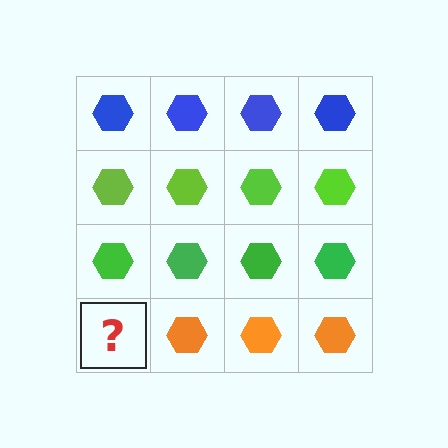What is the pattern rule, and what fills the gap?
The rule is that each row has a consistent color. The gap should be filled with an orange hexagon.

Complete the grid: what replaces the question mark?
The question mark should be replaced with an orange hexagon.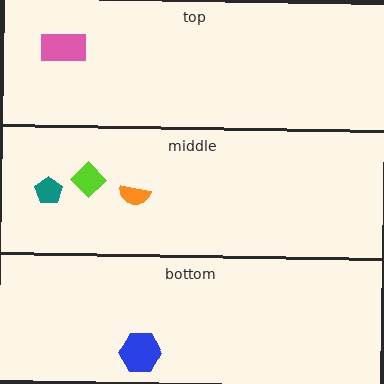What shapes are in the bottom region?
The blue hexagon.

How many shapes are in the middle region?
3.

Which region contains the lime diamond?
The middle region.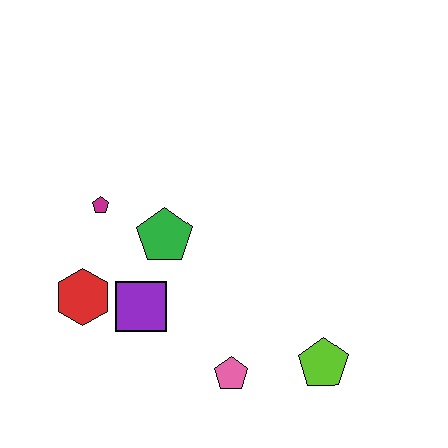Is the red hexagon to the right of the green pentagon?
No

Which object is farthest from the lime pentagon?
The magenta pentagon is farthest from the lime pentagon.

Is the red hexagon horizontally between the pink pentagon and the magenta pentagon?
No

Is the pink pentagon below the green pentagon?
Yes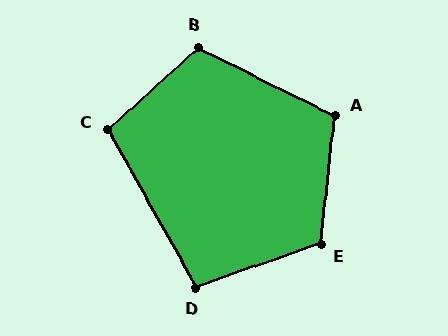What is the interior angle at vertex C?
Approximately 103 degrees (obtuse).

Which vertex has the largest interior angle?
E, at approximately 116 degrees.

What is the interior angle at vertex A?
Approximately 110 degrees (obtuse).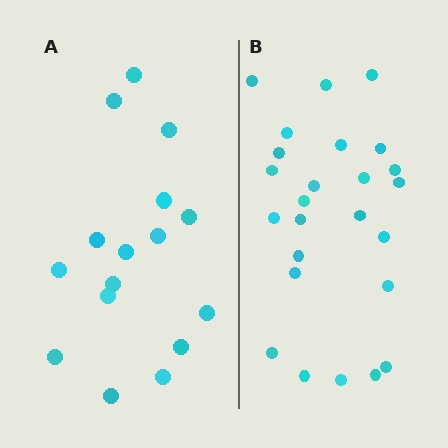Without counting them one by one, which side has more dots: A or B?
Region B (the right region) has more dots.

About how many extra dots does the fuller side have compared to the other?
Region B has roughly 8 or so more dots than region A.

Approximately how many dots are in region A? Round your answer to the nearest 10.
About 20 dots. (The exact count is 16, which rounds to 20.)